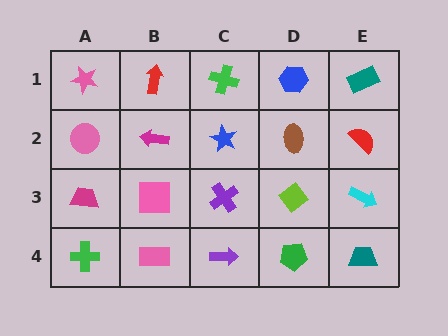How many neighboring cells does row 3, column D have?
4.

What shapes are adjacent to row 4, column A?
A magenta trapezoid (row 3, column A), a pink rectangle (row 4, column B).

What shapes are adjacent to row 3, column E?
A red semicircle (row 2, column E), a teal trapezoid (row 4, column E), a lime diamond (row 3, column D).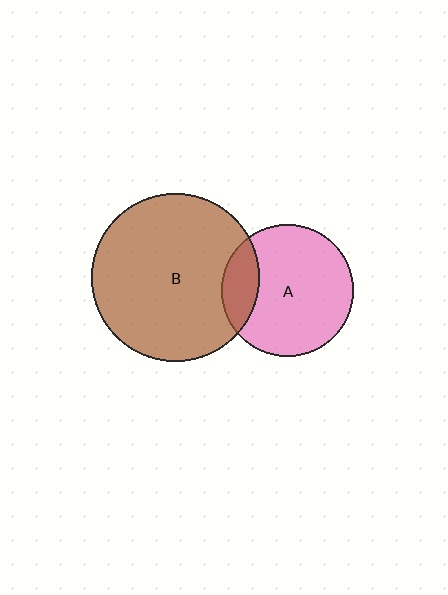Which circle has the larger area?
Circle B (brown).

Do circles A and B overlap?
Yes.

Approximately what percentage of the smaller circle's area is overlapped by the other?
Approximately 20%.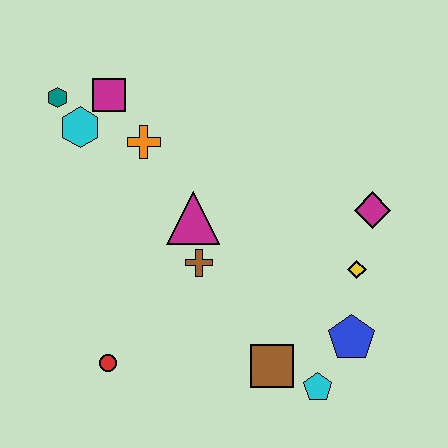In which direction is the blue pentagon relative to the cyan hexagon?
The blue pentagon is to the right of the cyan hexagon.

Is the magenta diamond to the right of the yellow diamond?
Yes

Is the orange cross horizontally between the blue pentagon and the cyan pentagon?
No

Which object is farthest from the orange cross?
The cyan pentagon is farthest from the orange cross.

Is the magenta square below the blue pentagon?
No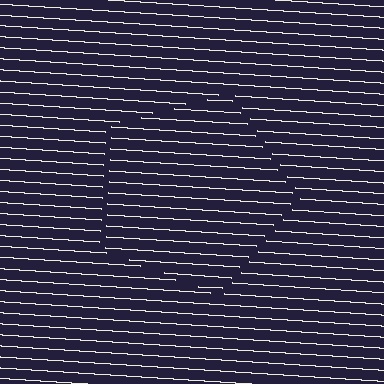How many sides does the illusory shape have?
5 sides — the line-ends trace a pentagon.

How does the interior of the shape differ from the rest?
The interior of the shape contains the same grating, shifted by half a period — the contour is defined by the phase discontinuity where line-ends from the inner and outer gratings abut.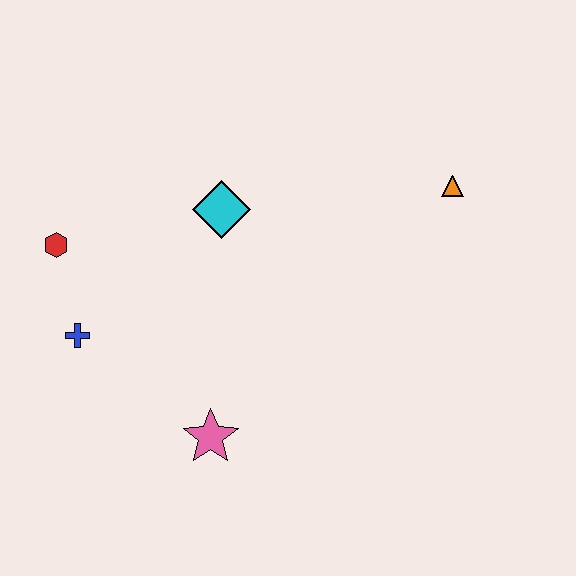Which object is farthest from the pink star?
The orange triangle is farthest from the pink star.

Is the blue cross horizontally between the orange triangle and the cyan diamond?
No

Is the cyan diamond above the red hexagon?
Yes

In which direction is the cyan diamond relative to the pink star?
The cyan diamond is above the pink star.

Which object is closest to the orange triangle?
The cyan diamond is closest to the orange triangle.